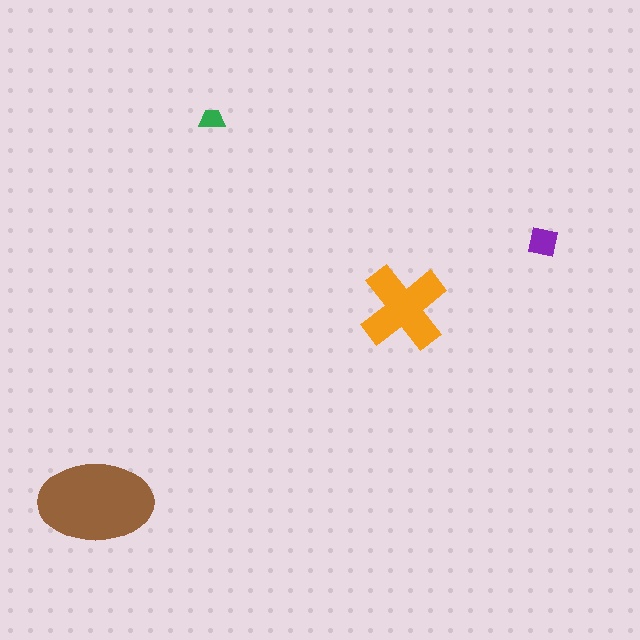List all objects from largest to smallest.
The brown ellipse, the orange cross, the purple square, the green trapezoid.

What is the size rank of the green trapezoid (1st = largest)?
4th.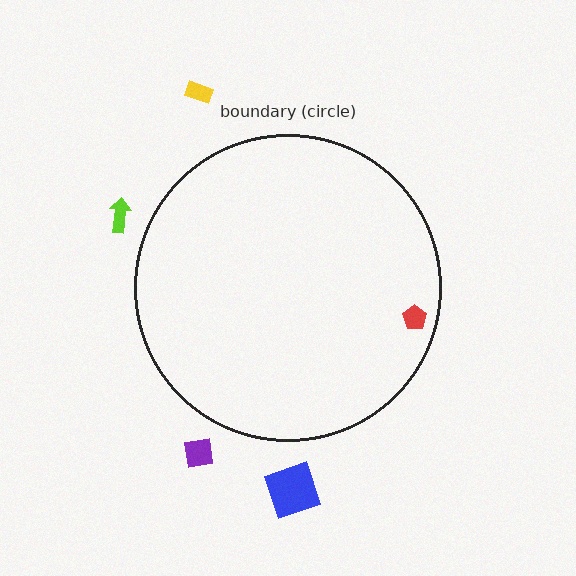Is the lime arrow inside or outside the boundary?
Outside.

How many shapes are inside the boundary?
1 inside, 4 outside.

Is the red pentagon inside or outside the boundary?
Inside.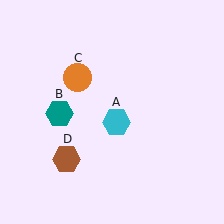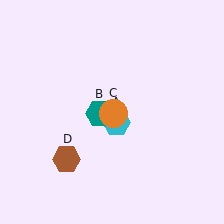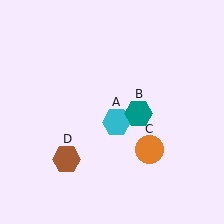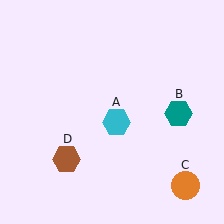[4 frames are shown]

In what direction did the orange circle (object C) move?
The orange circle (object C) moved down and to the right.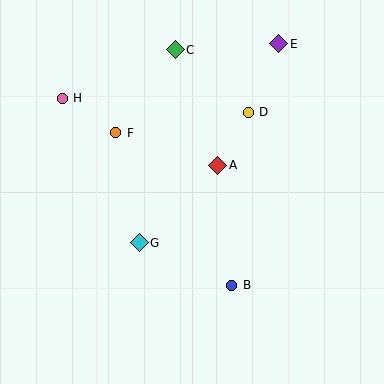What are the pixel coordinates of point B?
Point B is at (232, 285).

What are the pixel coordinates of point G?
Point G is at (139, 243).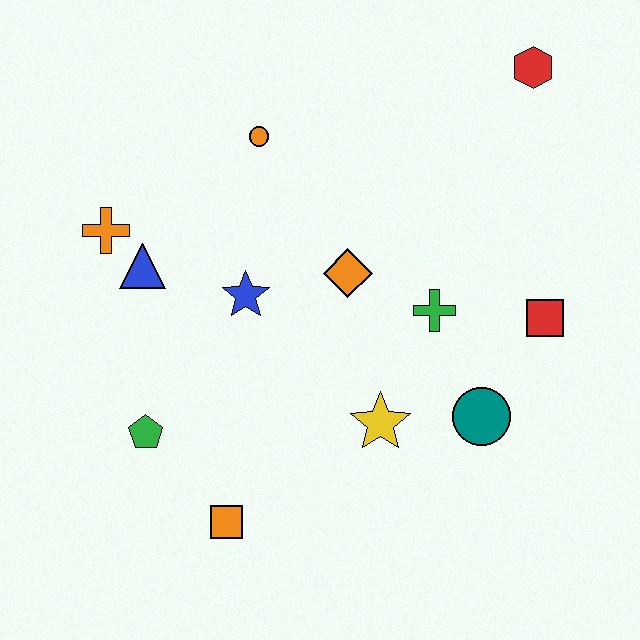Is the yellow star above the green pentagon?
Yes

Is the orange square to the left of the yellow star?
Yes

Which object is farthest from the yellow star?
The red hexagon is farthest from the yellow star.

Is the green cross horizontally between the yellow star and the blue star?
No